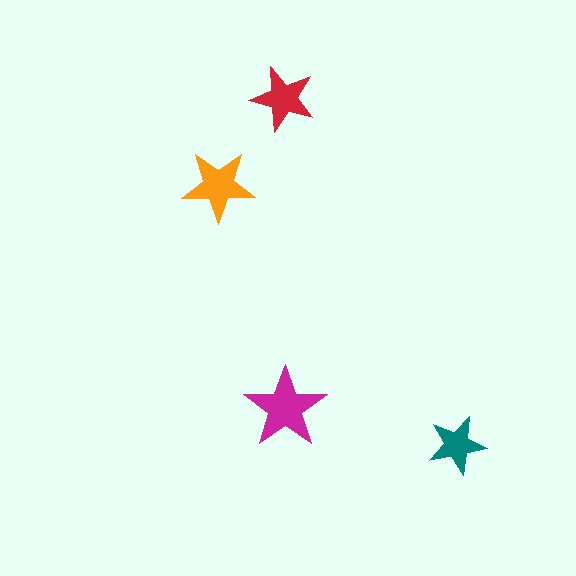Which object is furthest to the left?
The orange star is leftmost.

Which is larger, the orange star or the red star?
The orange one.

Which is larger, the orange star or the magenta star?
The magenta one.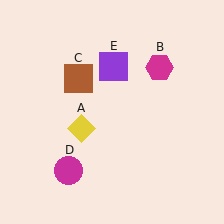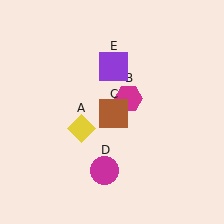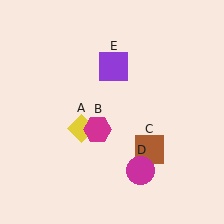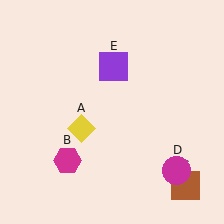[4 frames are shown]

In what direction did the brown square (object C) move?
The brown square (object C) moved down and to the right.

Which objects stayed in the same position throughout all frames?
Yellow diamond (object A) and purple square (object E) remained stationary.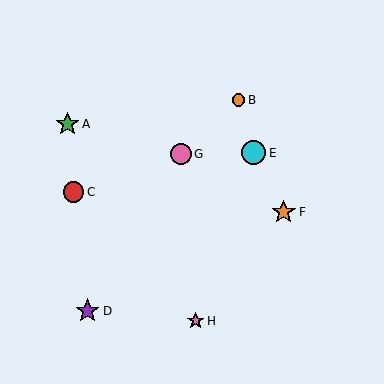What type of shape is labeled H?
Shape H is a pink star.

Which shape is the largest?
The cyan circle (labeled E) is the largest.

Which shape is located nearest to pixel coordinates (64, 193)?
The red circle (labeled C) at (73, 192) is nearest to that location.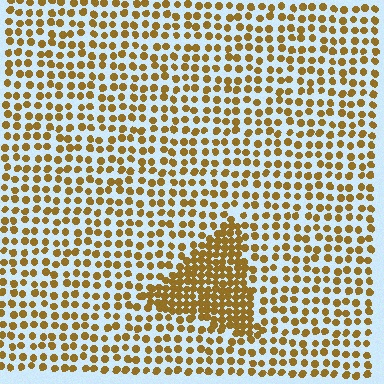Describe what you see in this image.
The image contains small brown elements arranged at two different densities. A triangle-shaped region is visible where the elements are more densely packed than the surrounding area.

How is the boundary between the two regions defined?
The boundary is defined by a change in element density (approximately 2.1x ratio). All elements are the same color, size, and shape.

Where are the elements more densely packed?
The elements are more densely packed inside the triangle boundary.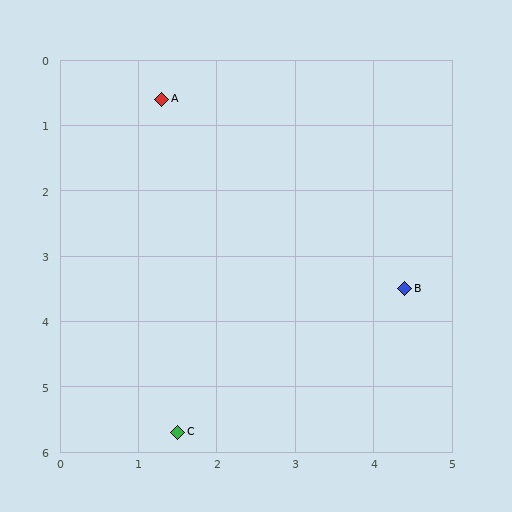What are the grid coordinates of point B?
Point B is at approximately (4.4, 3.5).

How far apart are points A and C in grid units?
Points A and C are about 5.1 grid units apart.